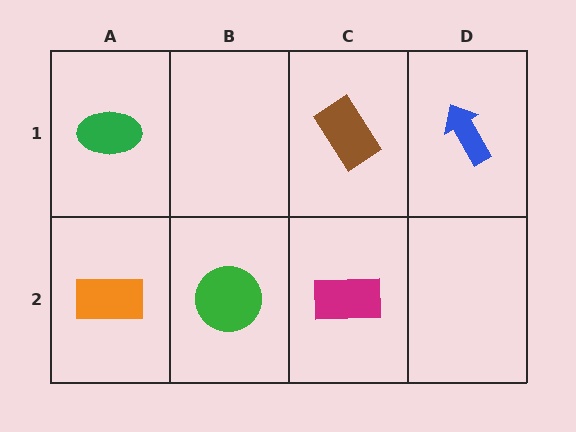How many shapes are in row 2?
3 shapes.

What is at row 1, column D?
A blue arrow.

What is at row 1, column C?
A brown rectangle.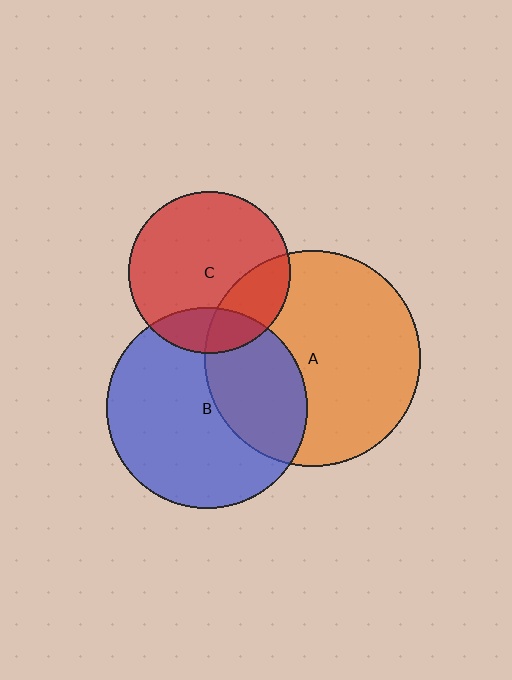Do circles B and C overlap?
Yes.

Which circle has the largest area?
Circle A (orange).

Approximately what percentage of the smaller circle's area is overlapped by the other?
Approximately 20%.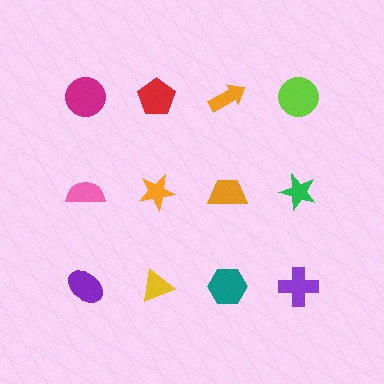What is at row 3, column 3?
A teal hexagon.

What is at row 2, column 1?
A pink semicircle.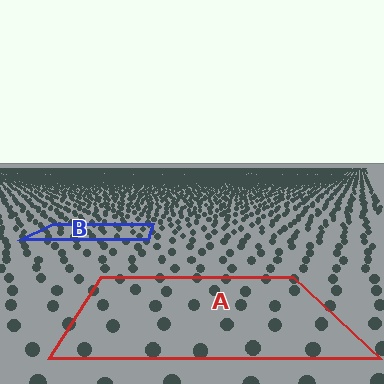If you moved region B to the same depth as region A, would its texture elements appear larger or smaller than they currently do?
They would appear larger. At a closer depth, the same texture elements are projected at a bigger on-screen size.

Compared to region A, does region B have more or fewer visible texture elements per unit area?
Region B has more texture elements per unit area — they are packed more densely because it is farther away.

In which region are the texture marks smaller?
The texture marks are smaller in region B, because it is farther away.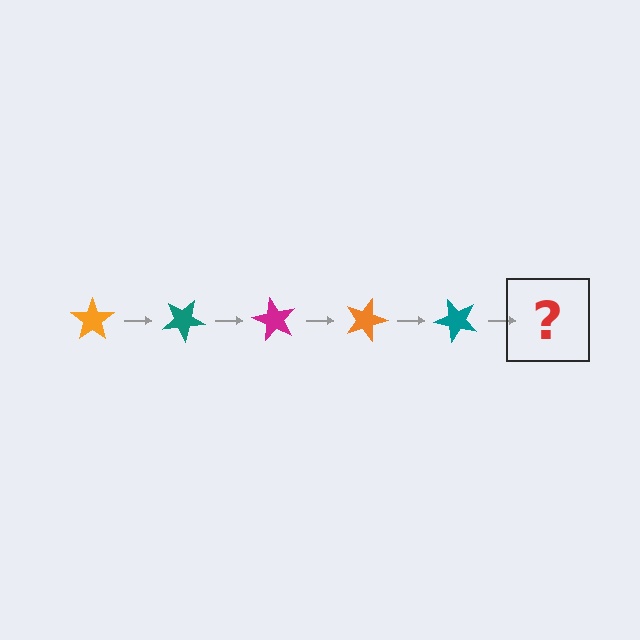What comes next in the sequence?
The next element should be a magenta star, rotated 150 degrees from the start.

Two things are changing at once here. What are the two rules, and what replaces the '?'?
The two rules are that it rotates 30 degrees each step and the color cycles through orange, teal, and magenta. The '?' should be a magenta star, rotated 150 degrees from the start.